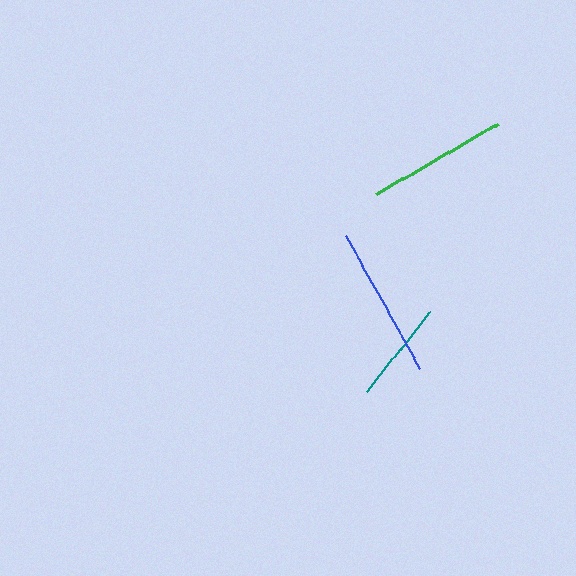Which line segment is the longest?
The blue line is the longest at approximately 152 pixels.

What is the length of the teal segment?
The teal segment is approximately 102 pixels long.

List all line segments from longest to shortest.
From longest to shortest: blue, green, teal.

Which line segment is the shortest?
The teal line is the shortest at approximately 102 pixels.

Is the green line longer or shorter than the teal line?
The green line is longer than the teal line.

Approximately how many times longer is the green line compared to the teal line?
The green line is approximately 1.4 times the length of the teal line.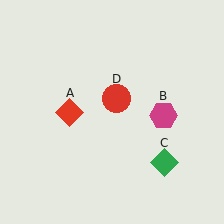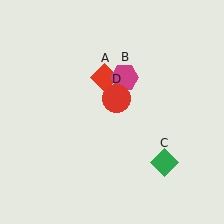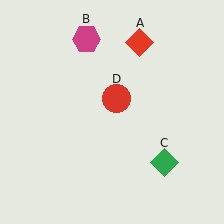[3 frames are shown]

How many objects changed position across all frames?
2 objects changed position: red diamond (object A), magenta hexagon (object B).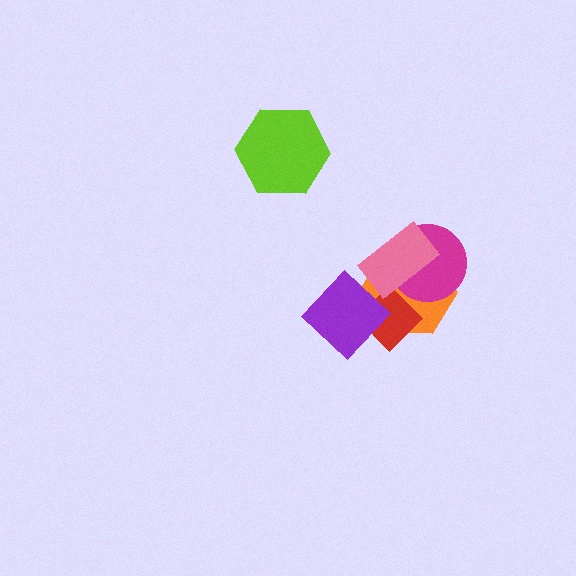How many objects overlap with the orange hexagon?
4 objects overlap with the orange hexagon.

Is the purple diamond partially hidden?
No, no other shape covers it.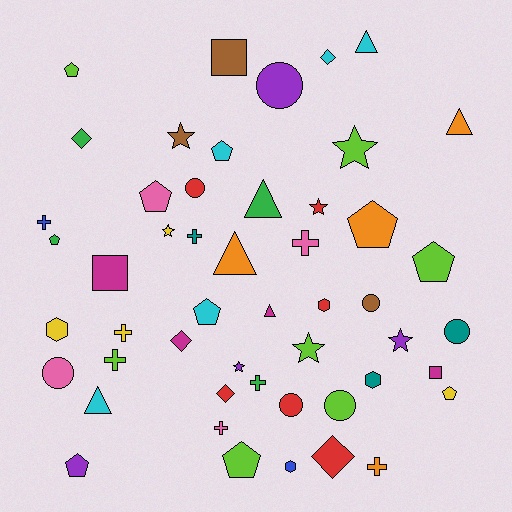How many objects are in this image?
There are 50 objects.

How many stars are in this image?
There are 7 stars.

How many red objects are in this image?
There are 6 red objects.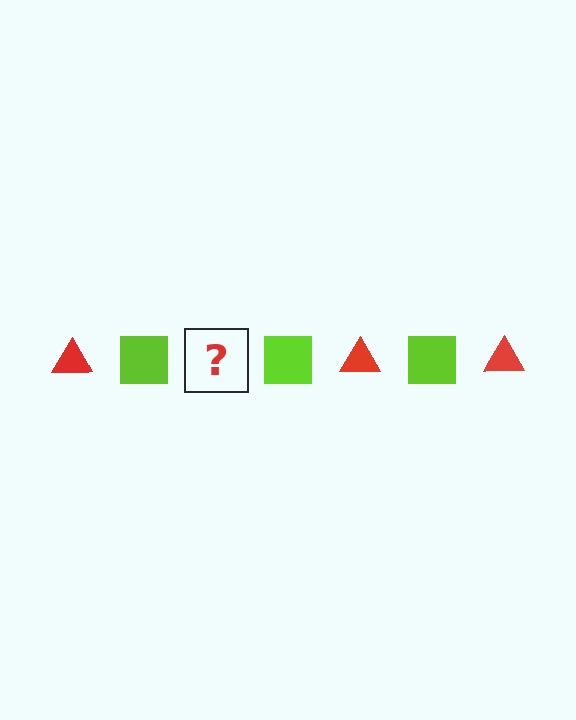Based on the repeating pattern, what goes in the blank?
The blank should be a red triangle.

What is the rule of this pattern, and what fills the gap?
The rule is that the pattern alternates between red triangle and lime square. The gap should be filled with a red triangle.